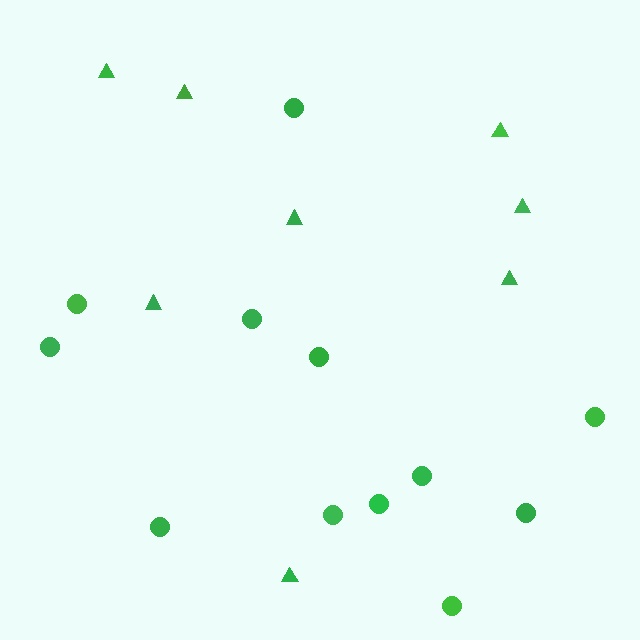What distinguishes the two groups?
There are 2 groups: one group of triangles (8) and one group of circles (12).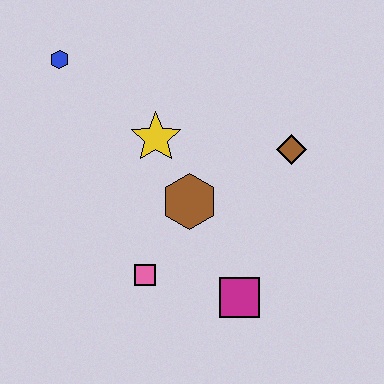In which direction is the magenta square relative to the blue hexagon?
The magenta square is below the blue hexagon.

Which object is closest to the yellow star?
The brown hexagon is closest to the yellow star.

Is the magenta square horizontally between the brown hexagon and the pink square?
No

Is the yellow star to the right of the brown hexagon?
No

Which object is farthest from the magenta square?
The blue hexagon is farthest from the magenta square.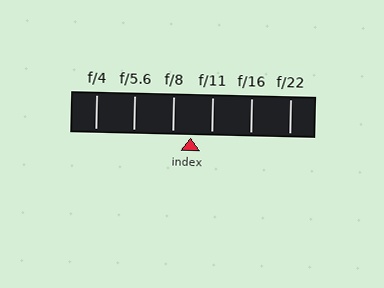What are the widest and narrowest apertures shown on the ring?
The widest aperture shown is f/4 and the narrowest is f/22.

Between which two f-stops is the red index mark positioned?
The index mark is between f/8 and f/11.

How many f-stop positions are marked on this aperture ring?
There are 6 f-stop positions marked.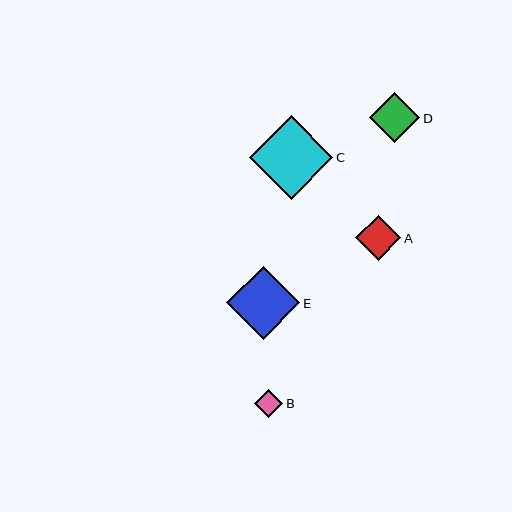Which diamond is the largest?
Diamond C is the largest with a size of approximately 84 pixels.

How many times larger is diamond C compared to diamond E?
Diamond C is approximately 1.1 times the size of diamond E.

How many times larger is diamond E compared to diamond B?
Diamond E is approximately 2.5 times the size of diamond B.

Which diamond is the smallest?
Diamond B is the smallest with a size of approximately 29 pixels.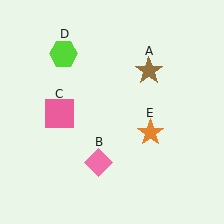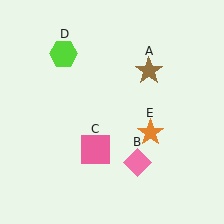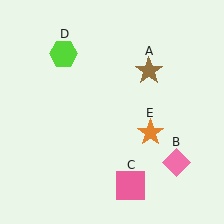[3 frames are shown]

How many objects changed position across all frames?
2 objects changed position: pink diamond (object B), pink square (object C).